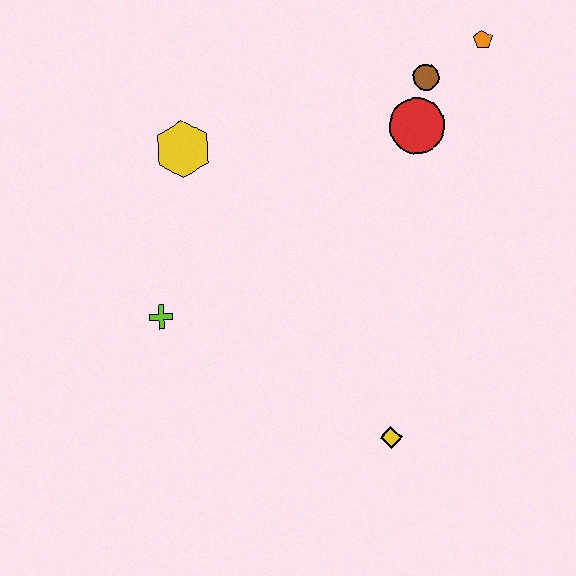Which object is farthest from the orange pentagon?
The lime cross is farthest from the orange pentagon.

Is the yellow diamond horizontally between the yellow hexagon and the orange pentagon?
Yes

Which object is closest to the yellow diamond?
The lime cross is closest to the yellow diamond.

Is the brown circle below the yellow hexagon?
No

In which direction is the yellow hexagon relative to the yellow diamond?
The yellow hexagon is above the yellow diamond.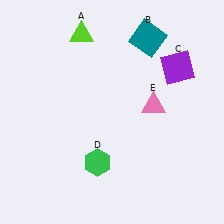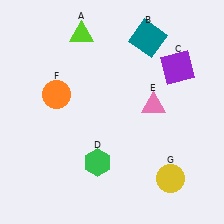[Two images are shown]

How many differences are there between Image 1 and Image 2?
There are 2 differences between the two images.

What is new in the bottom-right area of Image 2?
A yellow circle (G) was added in the bottom-right area of Image 2.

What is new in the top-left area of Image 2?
An orange circle (F) was added in the top-left area of Image 2.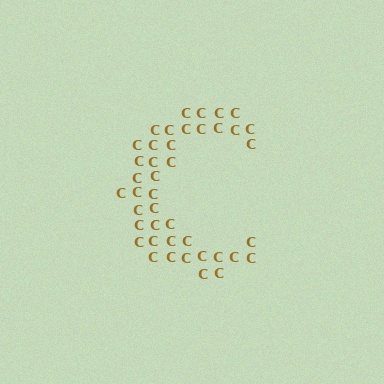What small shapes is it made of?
It is made of small letter C's.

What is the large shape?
The large shape is the letter C.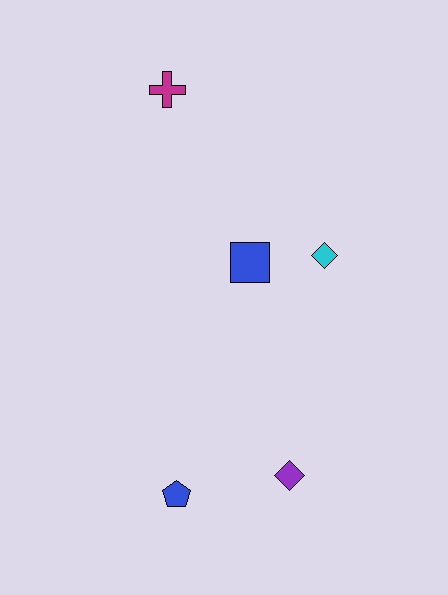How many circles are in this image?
There are no circles.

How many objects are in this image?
There are 5 objects.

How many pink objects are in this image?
There are no pink objects.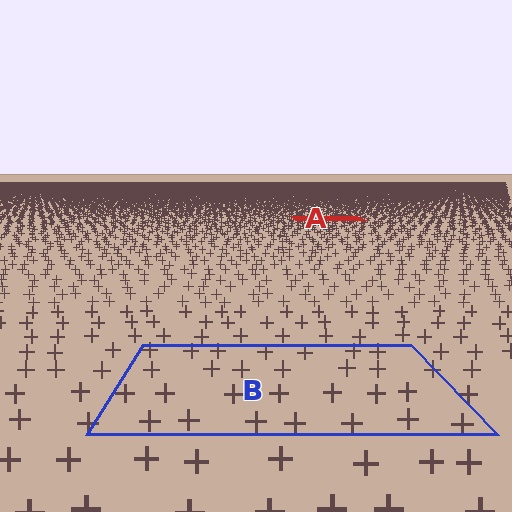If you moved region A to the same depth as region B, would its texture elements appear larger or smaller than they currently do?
They would appear larger. At a closer depth, the same texture elements are projected at a bigger on-screen size.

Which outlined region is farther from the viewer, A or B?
Region A is farther from the viewer — the texture elements inside it appear smaller and more densely packed.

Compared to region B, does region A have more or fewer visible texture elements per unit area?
Region A has more texture elements per unit area — they are packed more densely because it is farther away.